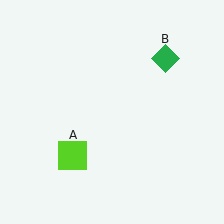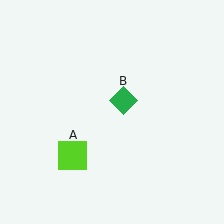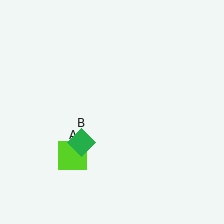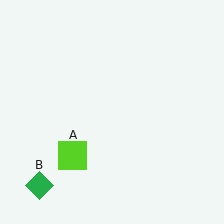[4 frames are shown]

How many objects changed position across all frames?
1 object changed position: green diamond (object B).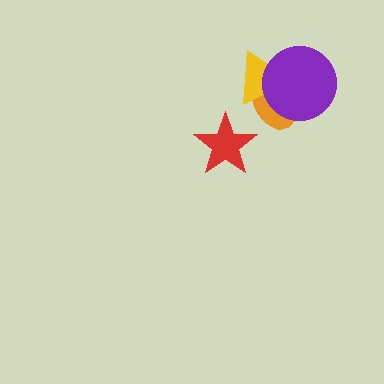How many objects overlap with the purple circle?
2 objects overlap with the purple circle.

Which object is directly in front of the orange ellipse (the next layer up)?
The yellow triangle is directly in front of the orange ellipse.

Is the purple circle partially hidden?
No, no other shape covers it.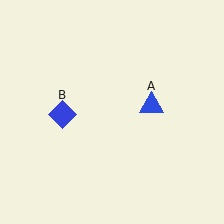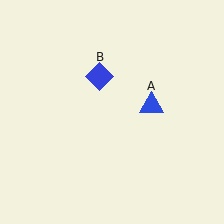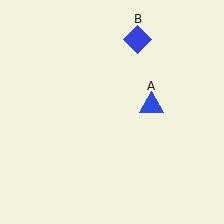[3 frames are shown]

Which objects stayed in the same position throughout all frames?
Blue triangle (object A) remained stationary.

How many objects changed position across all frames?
1 object changed position: blue diamond (object B).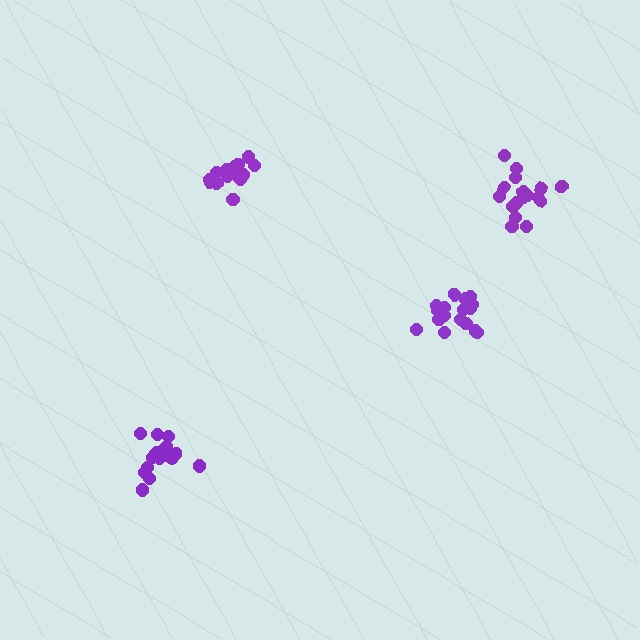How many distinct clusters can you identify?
There are 4 distinct clusters.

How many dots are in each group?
Group 1: 16 dots, Group 2: 18 dots, Group 3: 18 dots, Group 4: 18 dots (70 total).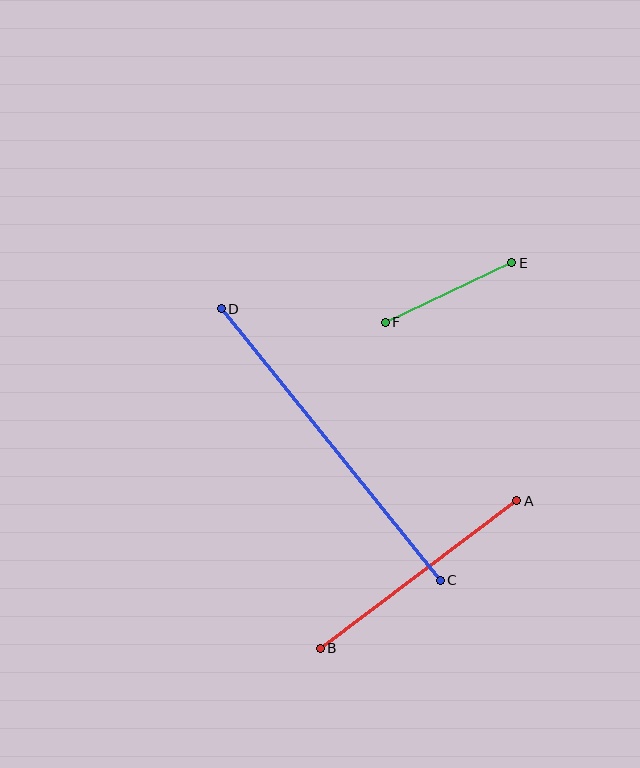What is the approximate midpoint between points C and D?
The midpoint is at approximately (331, 445) pixels.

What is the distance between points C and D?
The distance is approximately 349 pixels.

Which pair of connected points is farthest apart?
Points C and D are farthest apart.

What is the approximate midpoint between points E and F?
The midpoint is at approximately (448, 292) pixels.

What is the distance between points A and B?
The distance is approximately 246 pixels.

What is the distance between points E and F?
The distance is approximately 140 pixels.